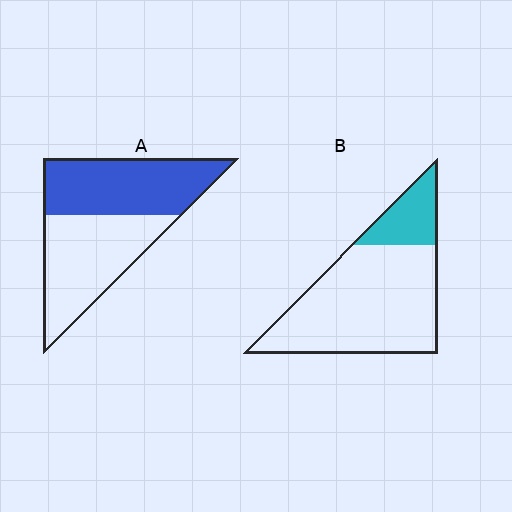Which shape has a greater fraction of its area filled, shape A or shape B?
Shape A.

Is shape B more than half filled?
No.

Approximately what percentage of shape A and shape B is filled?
A is approximately 50% and B is approximately 20%.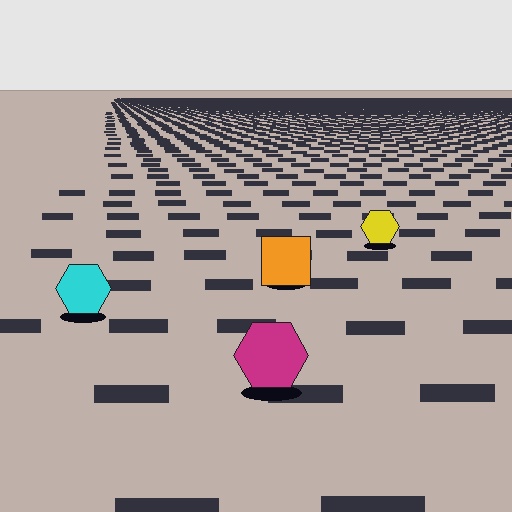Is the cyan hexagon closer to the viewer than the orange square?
Yes. The cyan hexagon is closer — you can tell from the texture gradient: the ground texture is coarser near it.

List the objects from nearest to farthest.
From nearest to farthest: the magenta hexagon, the cyan hexagon, the orange square, the yellow hexagon.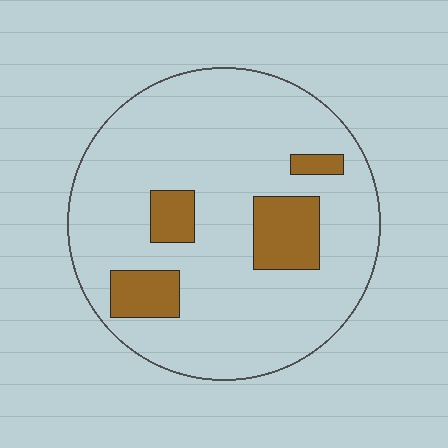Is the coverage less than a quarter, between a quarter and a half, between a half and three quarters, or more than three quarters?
Less than a quarter.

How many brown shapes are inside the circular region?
4.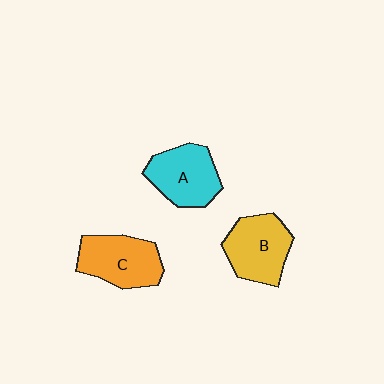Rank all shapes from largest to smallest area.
From largest to smallest: C (orange), B (yellow), A (cyan).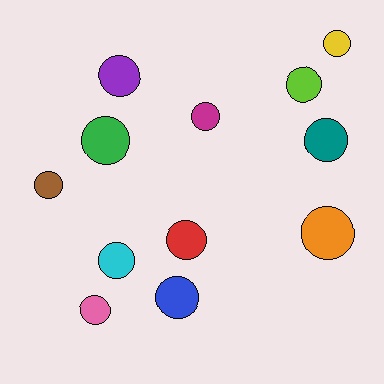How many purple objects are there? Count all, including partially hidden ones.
There is 1 purple object.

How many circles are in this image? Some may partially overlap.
There are 12 circles.